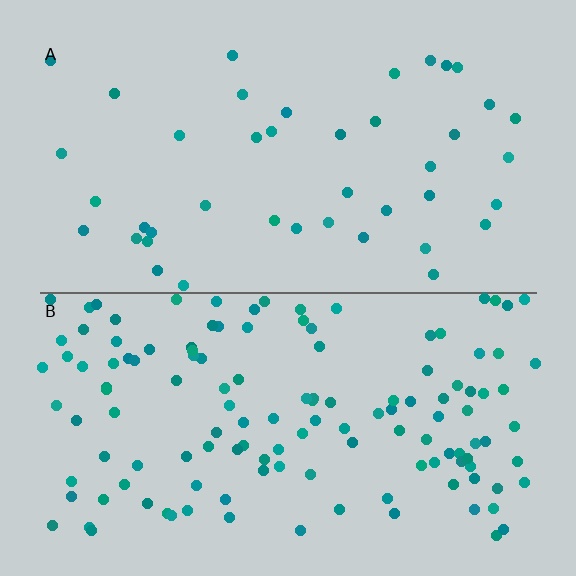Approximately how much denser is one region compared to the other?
Approximately 3.1× — region B over region A.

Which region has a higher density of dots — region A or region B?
B (the bottom).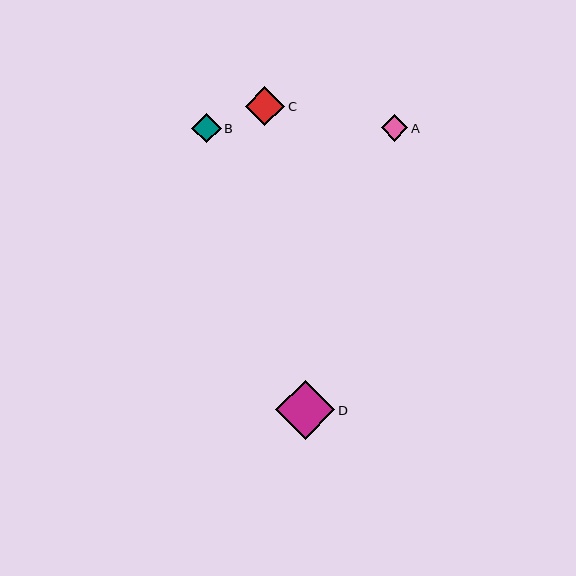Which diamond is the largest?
Diamond D is the largest with a size of approximately 59 pixels.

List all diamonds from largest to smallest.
From largest to smallest: D, C, B, A.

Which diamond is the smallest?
Diamond A is the smallest with a size of approximately 27 pixels.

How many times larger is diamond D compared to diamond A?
Diamond D is approximately 2.2 times the size of diamond A.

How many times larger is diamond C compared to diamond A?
Diamond C is approximately 1.5 times the size of diamond A.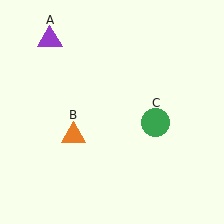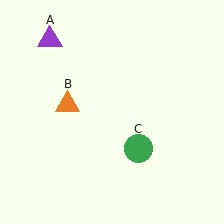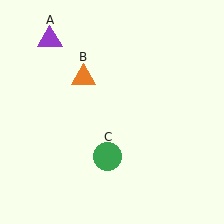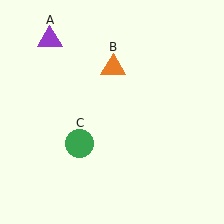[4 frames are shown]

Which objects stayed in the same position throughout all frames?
Purple triangle (object A) remained stationary.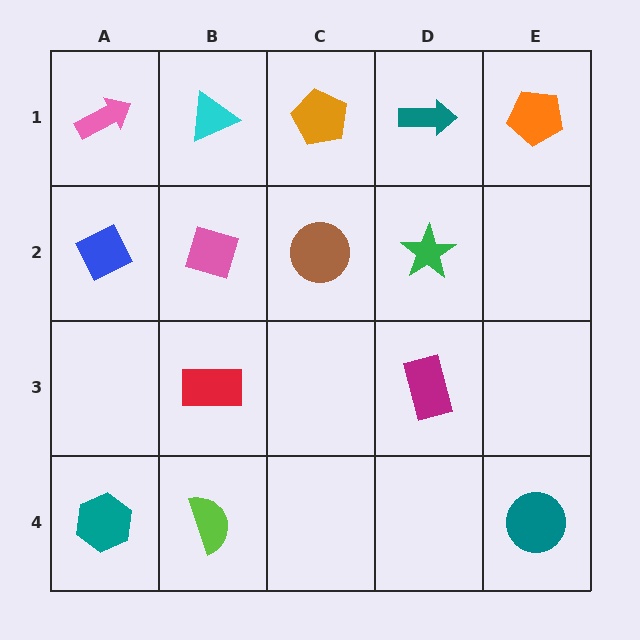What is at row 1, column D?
A teal arrow.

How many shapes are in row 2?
4 shapes.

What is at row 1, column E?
An orange pentagon.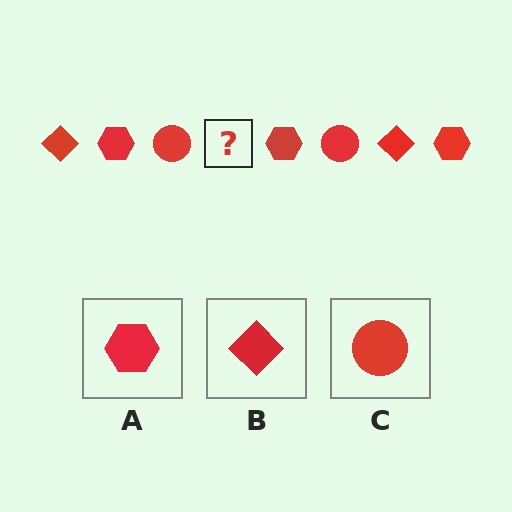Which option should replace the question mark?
Option B.